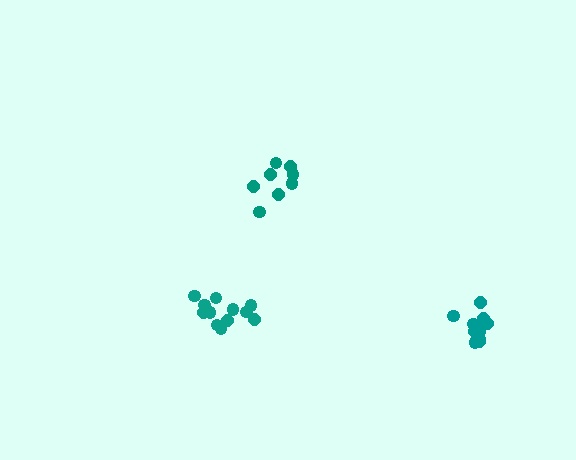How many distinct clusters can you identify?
There are 3 distinct clusters.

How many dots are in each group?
Group 1: 8 dots, Group 2: 12 dots, Group 3: 12 dots (32 total).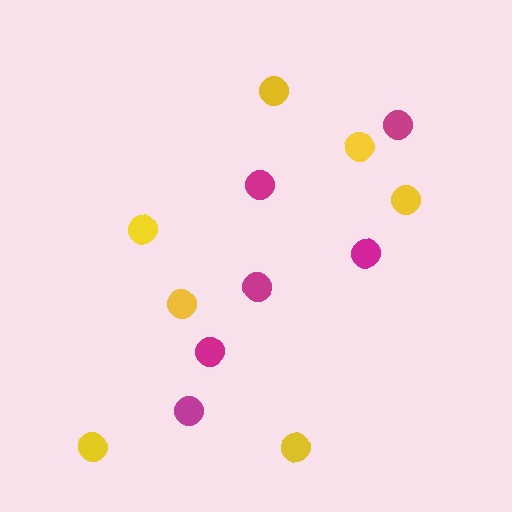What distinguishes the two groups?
There are 2 groups: one group of magenta circles (6) and one group of yellow circles (7).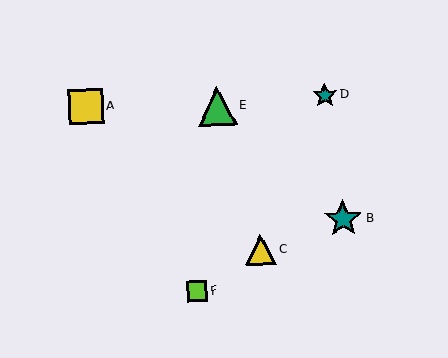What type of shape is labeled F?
Shape F is a lime square.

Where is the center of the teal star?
The center of the teal star is at (325, 95).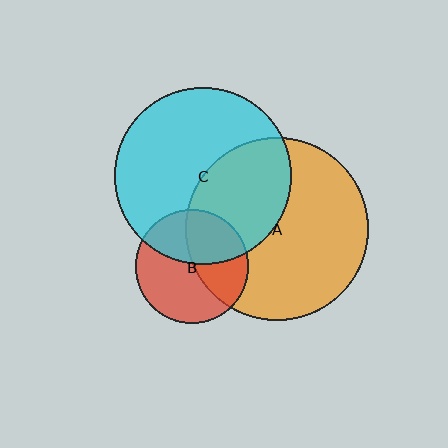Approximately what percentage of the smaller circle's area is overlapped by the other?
Approximately 40%.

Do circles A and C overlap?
Yes.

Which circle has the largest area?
Circle A (orange).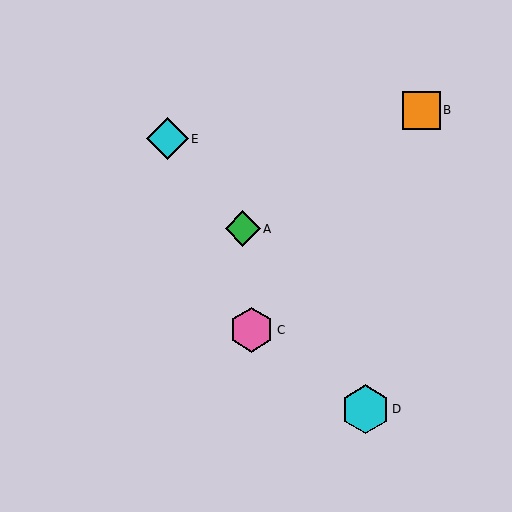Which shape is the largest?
The cyan hexagon (labeled D) is the largest.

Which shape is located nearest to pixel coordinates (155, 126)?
The cyan diamond (labeled E) at (168, 139) is nearest to that location.